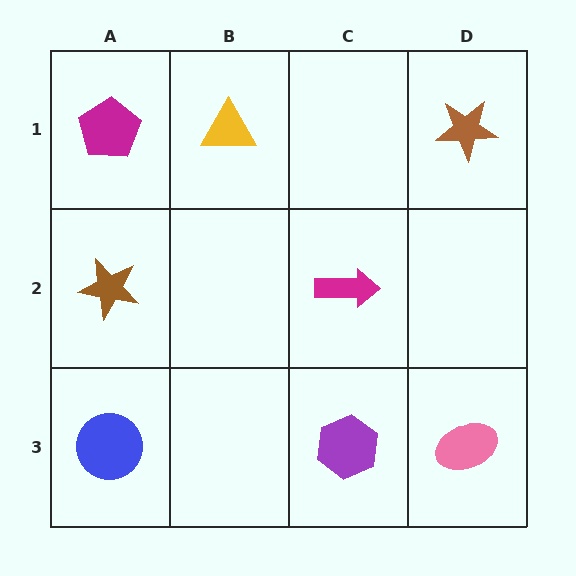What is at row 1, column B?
A yellow triangle.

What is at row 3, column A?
A blue circle.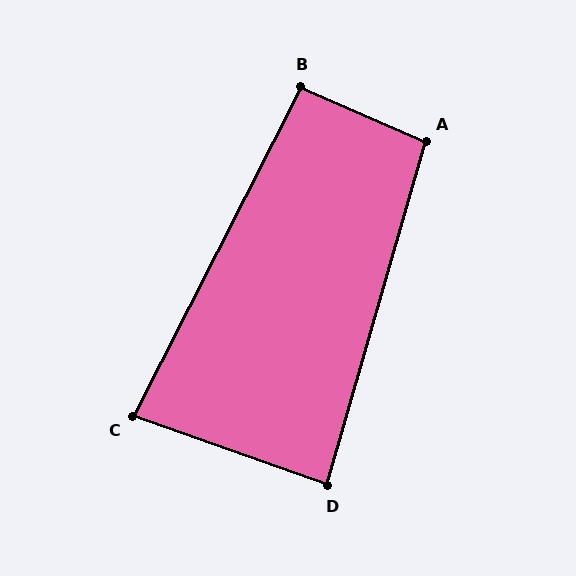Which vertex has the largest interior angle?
A, at approximately 97 degrees.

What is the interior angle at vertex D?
Approximately 86 degrees (approximately right).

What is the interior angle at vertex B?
Approximately 94 degrees (approximately right).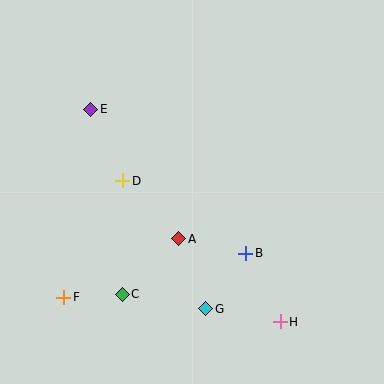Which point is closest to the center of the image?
Point A at (179, 239) is closest to the center.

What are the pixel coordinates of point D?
Point D is at (123, 181).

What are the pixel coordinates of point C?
Point C is at (122, 294).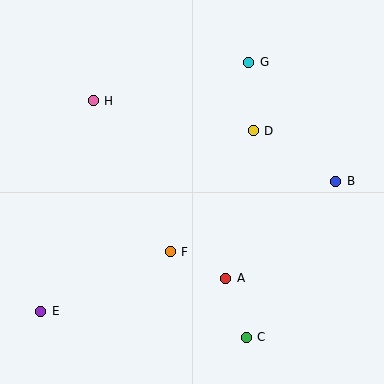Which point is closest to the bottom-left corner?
Point E is closest to the bottom-left corner.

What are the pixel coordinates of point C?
Point C is at (246, 337).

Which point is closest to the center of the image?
Point F at (170, 252) is closest to the center.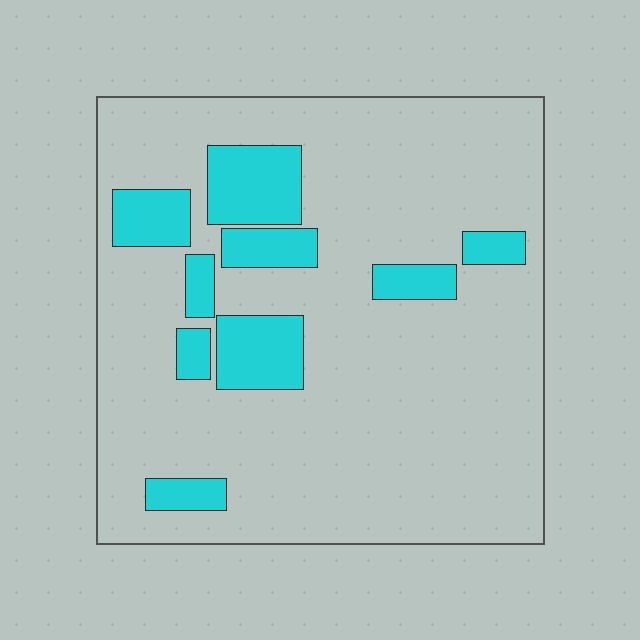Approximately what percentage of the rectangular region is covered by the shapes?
Approximately 15%.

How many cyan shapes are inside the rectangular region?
9.